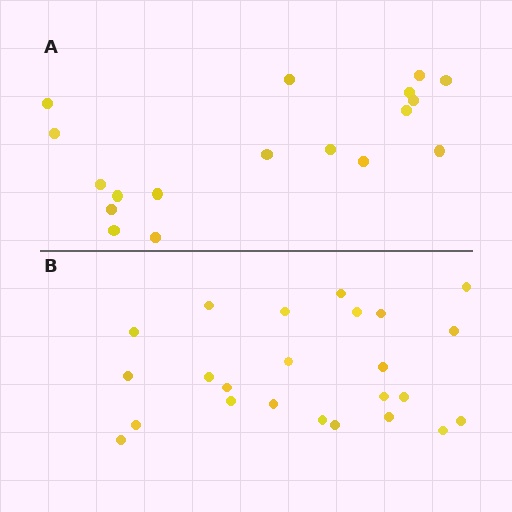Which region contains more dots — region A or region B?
Region B (the bottom region) has more dots.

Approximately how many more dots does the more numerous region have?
Region B has about 6 more dots than region A.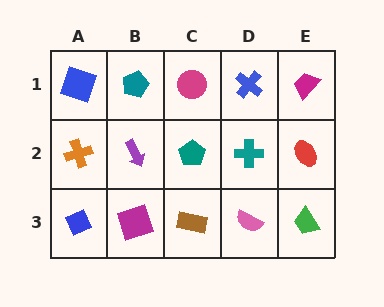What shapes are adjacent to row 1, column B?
A purple arrow (row 2, column B), a blue square (row 1, column A), a magenta circle (row 1, column C).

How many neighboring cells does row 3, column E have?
2.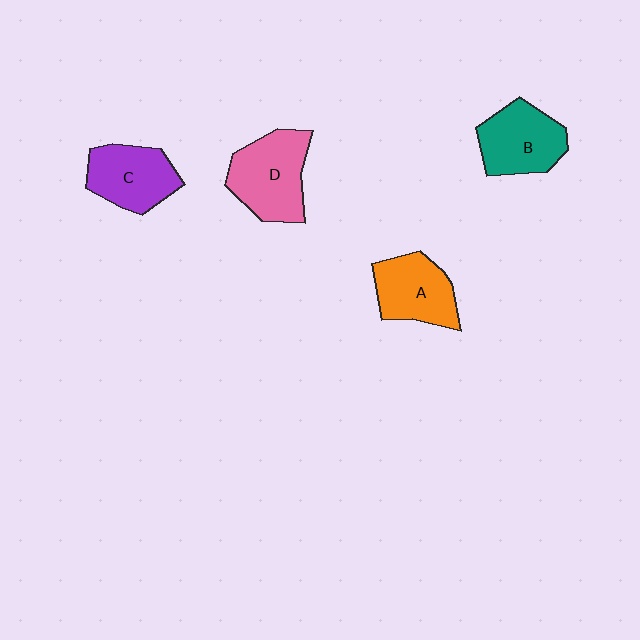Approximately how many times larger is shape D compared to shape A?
Approximately 1.2 times.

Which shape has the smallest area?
Shape A (orange).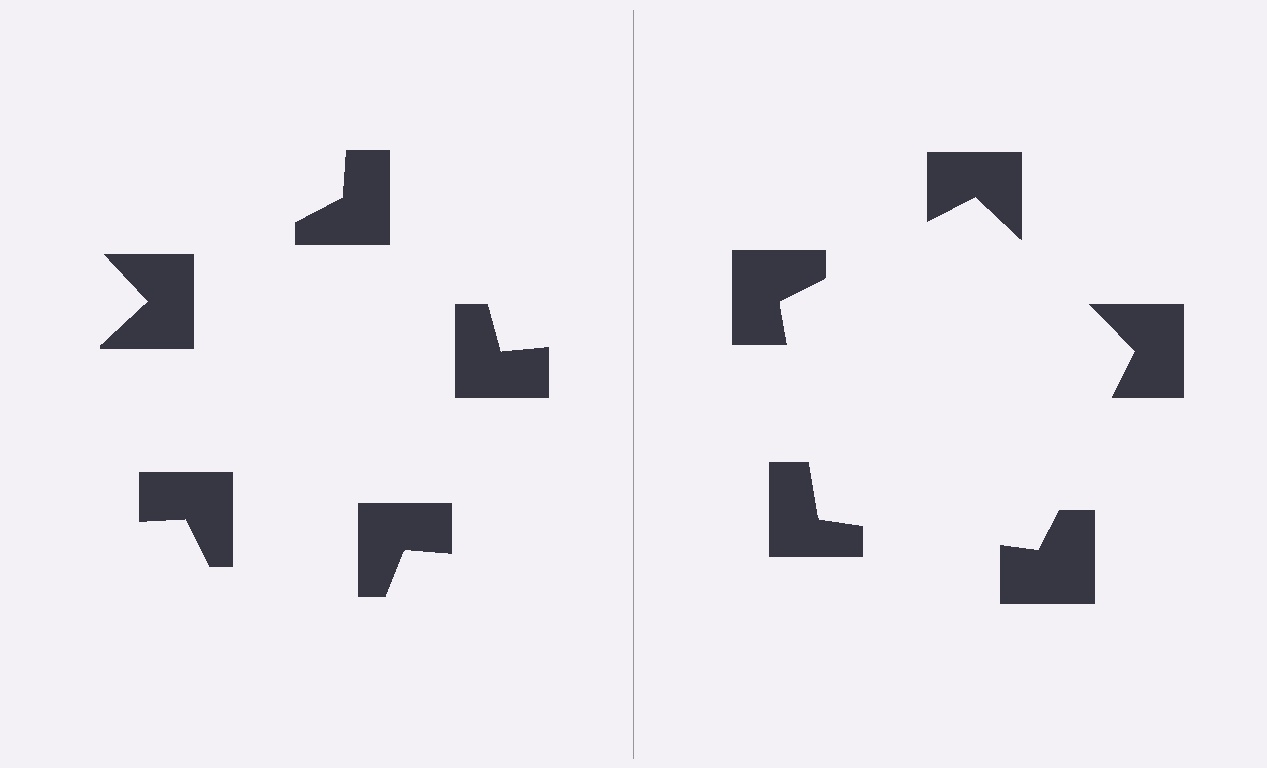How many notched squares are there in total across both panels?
10 — 5 on each side.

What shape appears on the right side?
An illusory pentagon.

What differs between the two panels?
The notched squares are positioned identically on both sides; only the wedge orientations differ. On the right they align to a pentagon; on the left they are misaligned.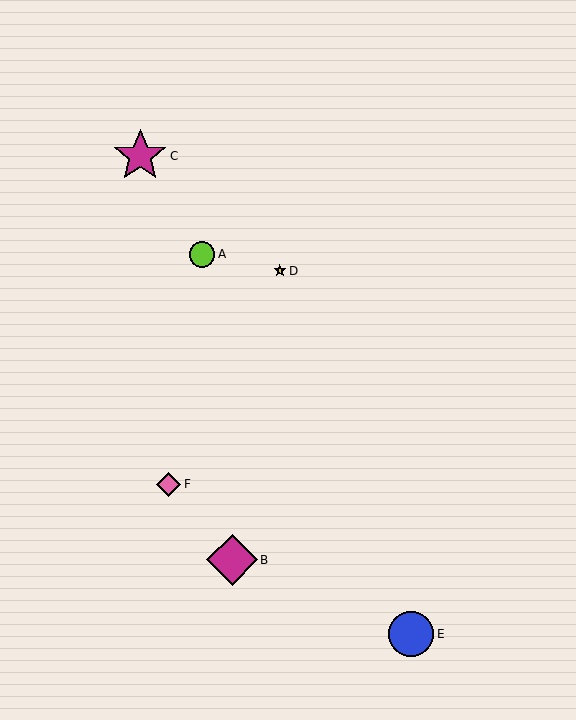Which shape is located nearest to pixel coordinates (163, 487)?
The pink diamond (labeled F) at (168, 484) is nearest to that location.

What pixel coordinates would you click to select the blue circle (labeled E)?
Click at (411, 634) to select the blue circle E.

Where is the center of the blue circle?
The center of the blue circle is at (411, 634).